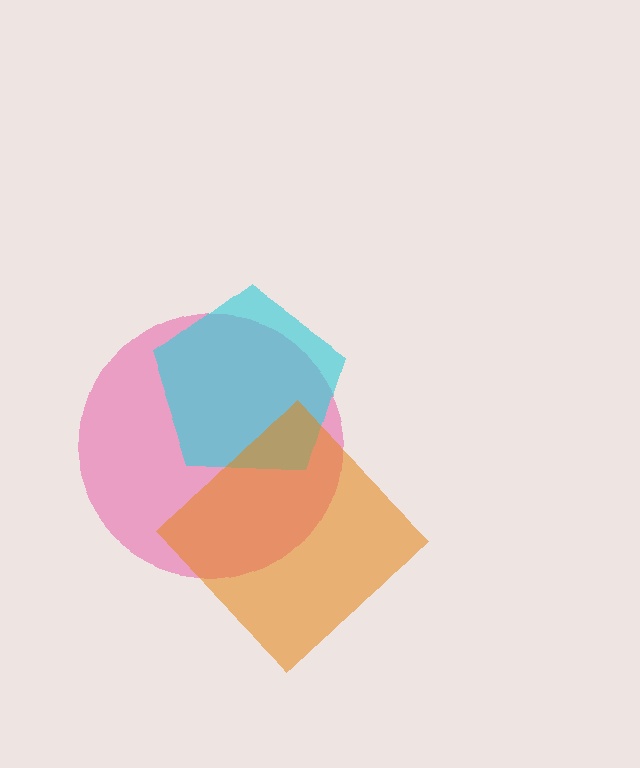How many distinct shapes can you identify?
There are 3 distinct shapes: a pink circle, a cyan pentagon, an orange diamond.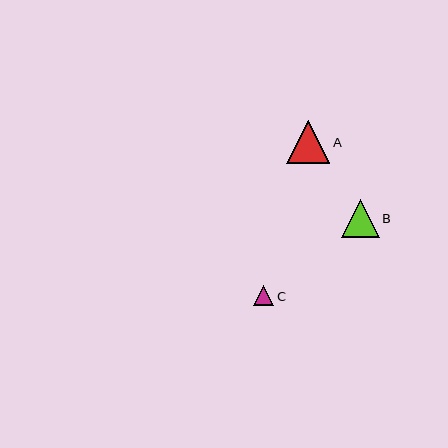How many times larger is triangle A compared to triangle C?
Triangle A is approximately 2.1 times the size of triangle C.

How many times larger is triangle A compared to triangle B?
Triangle A is approximately 1.1 times the size of triangle B.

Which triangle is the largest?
Triangle A is the largest with a size of approximately 43 pixels.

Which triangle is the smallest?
Triangle C is the smallest with a size of approximately 20 pixels.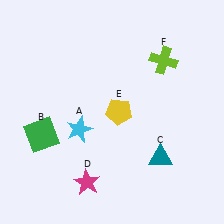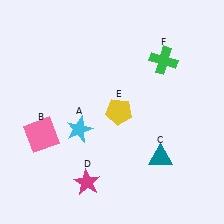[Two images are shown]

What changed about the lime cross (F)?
In Image 1, F is lime. In Image 2, it changed to green.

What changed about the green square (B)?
In Image 1, B is green. In Image 2, it changed to pink.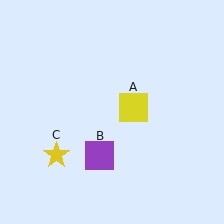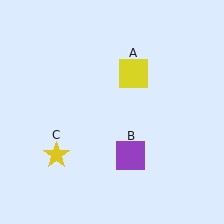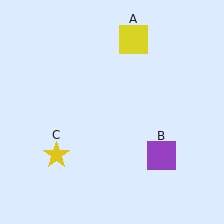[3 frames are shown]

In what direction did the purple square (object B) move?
The purple square (object B) moved right.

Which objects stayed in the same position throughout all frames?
Yellow star (object C) remained stationary.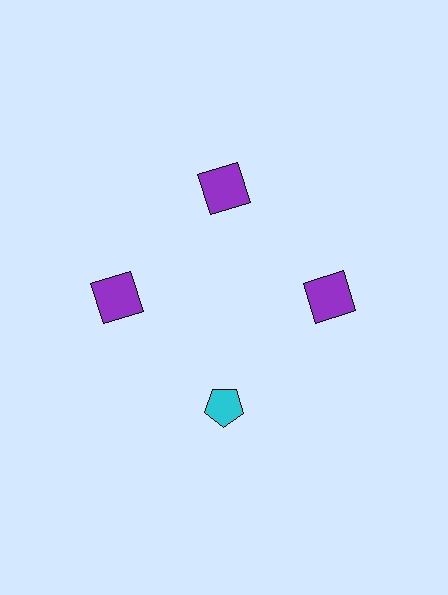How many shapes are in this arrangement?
There are 4 shapes arranged in a ring pattern.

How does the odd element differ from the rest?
It differs in both color (cyan instead of purple) and shape (pentagon instead of square).